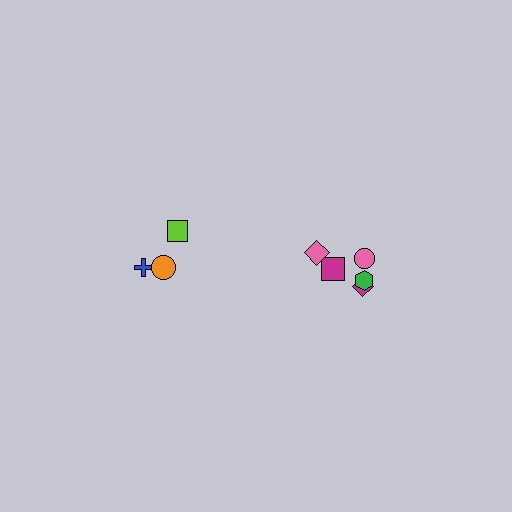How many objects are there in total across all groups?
There are 8 objects.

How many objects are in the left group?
There are 3 objects.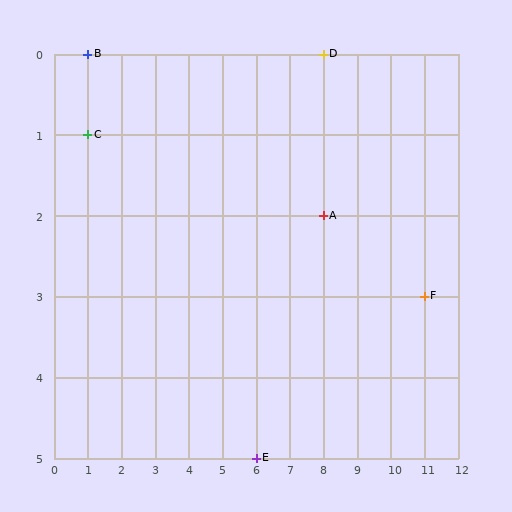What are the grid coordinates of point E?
Point E is at grid coordinates (6, 5).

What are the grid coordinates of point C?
Point C is at grid coordinates (1, 1).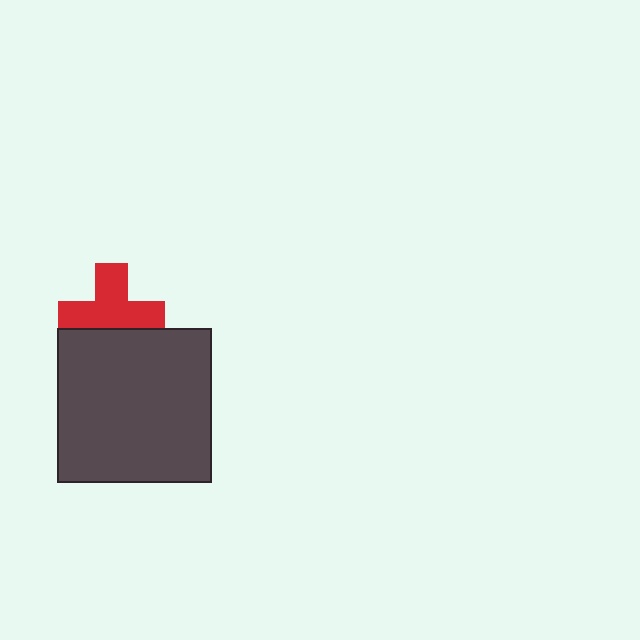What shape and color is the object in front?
The object in front is a dark gray square.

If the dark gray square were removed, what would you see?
You would see the complete red cross.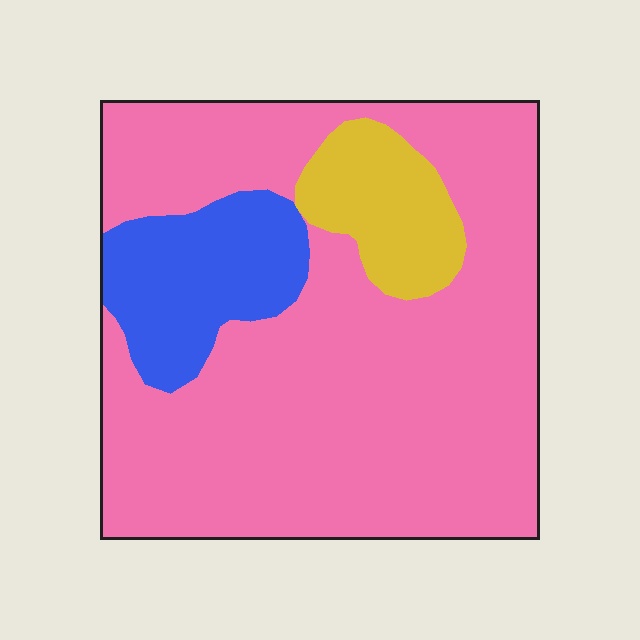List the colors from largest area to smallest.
From largest to smallest: pink, blue, yellow.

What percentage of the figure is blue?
Blue covers roughly 15% of the figure.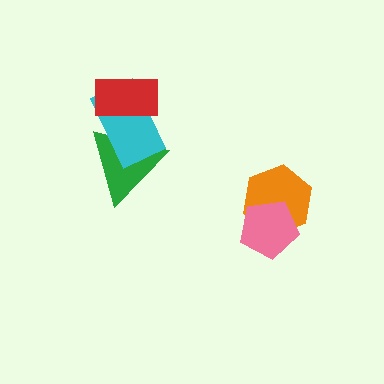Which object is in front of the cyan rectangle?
The red rectangle is in front of the cyan rectangle.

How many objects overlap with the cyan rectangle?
2 objects overlap with the cyan rectangle.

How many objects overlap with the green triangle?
2 objects overlap with the green triangle.